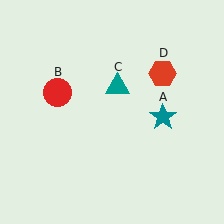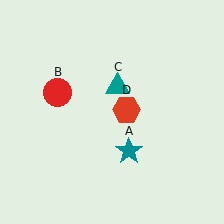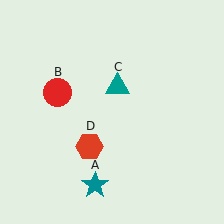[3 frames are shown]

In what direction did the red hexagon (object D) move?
The red hexagon (object D) moved down and to the left.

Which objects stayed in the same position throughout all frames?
Red circle (object B) and teal triangle (object C) remained stationary.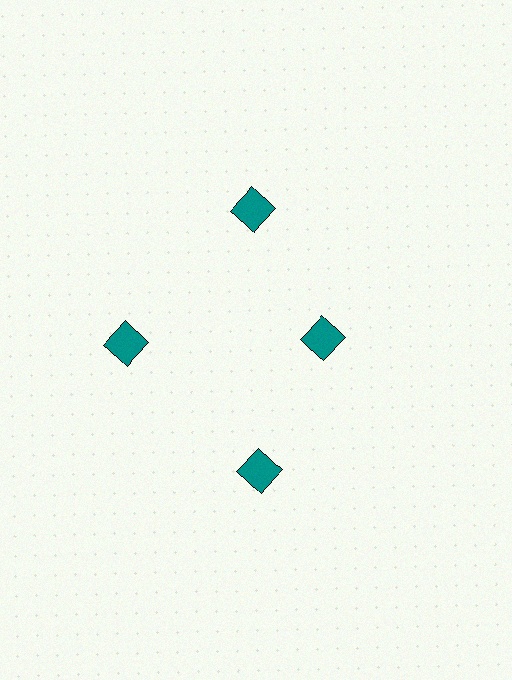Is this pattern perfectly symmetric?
No. The 4 teal diamonds are arranged in a ring, but one element near the 3 o'clock position is pulled inward toward the center, breaking the 4-fold rotational symmetry.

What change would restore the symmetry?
The symmetry would be restored by moving it outward, back onto the ring so that all 4 diamonds sit at equal angles and equal distance from the center.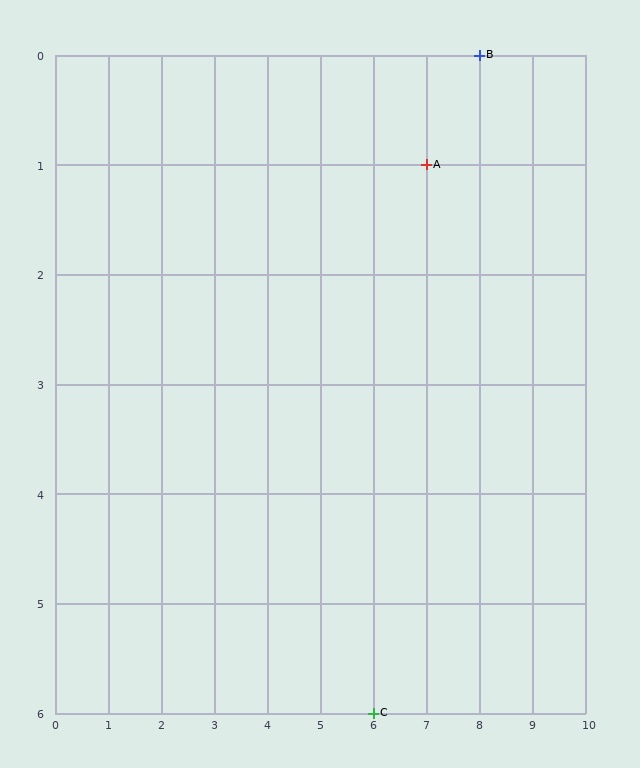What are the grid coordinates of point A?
Point A is at grid coordinates (7, 1).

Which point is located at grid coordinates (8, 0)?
Point B is at (8, 0).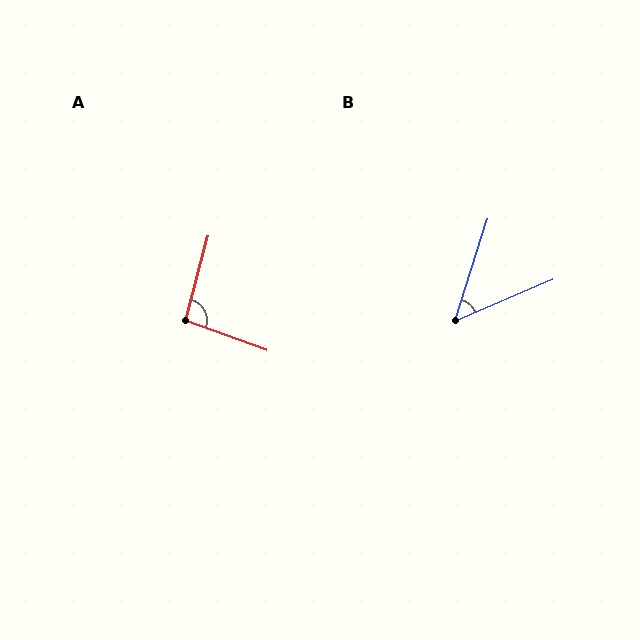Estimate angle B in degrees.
Approximately 49 degrees.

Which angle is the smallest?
B, at approximately 49 degrees.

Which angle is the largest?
A, at approximately 95 degrees.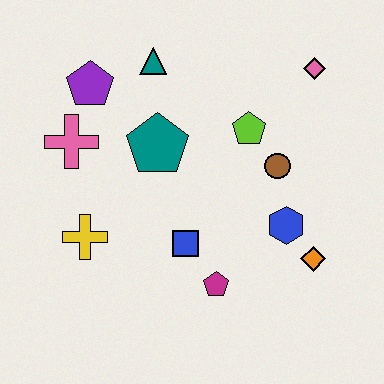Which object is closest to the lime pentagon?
The brown circle is closest to the lime pentagon.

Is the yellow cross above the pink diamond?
No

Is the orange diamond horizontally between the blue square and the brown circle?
No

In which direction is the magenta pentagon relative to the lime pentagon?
The magenta pentagon is below the lime pentagon.